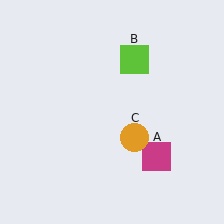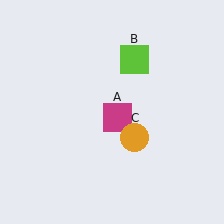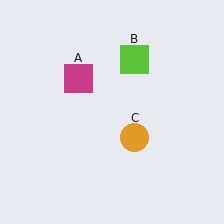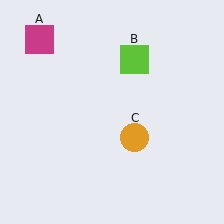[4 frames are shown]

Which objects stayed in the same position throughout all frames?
Lime square (object B) and orange circle (object C) remained stationary.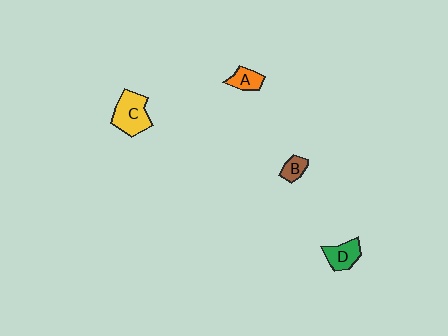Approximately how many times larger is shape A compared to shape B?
Approximately 1.2 times.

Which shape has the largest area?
Shape C (yellow).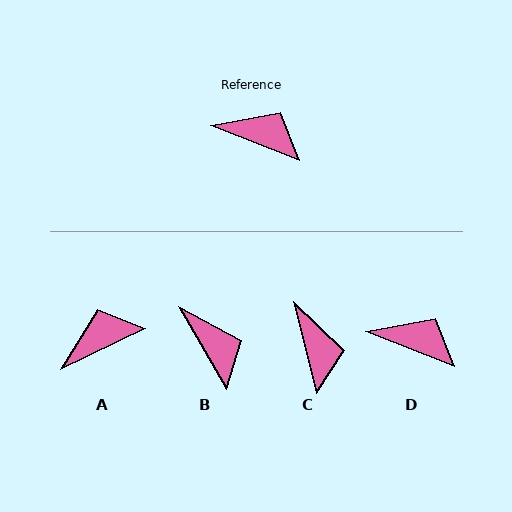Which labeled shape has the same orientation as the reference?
D.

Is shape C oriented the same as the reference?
No, it is off by about 54 degrees.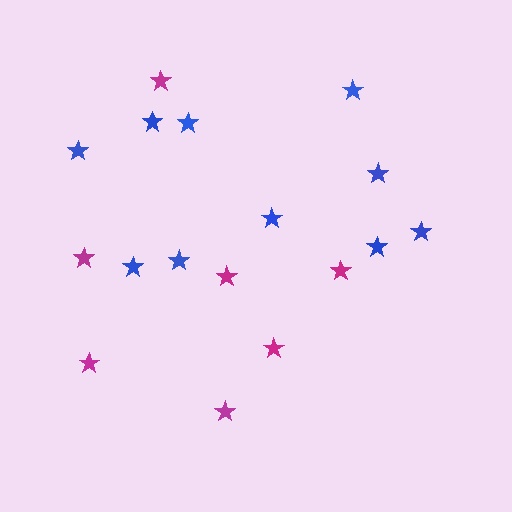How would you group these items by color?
There are 2 groups: one group of magenta stars (7) and one group of blue stars (10).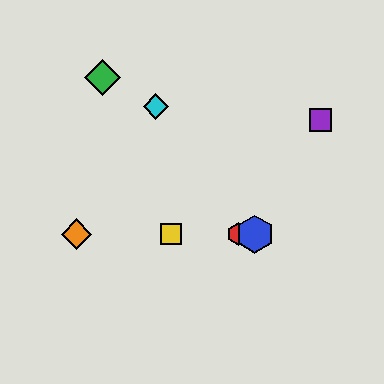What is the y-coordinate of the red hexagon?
The red hexagon is at y≈234.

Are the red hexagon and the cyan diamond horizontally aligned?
No, the red hexagon is at y≈234 and the cyan diamond is at y≈107.